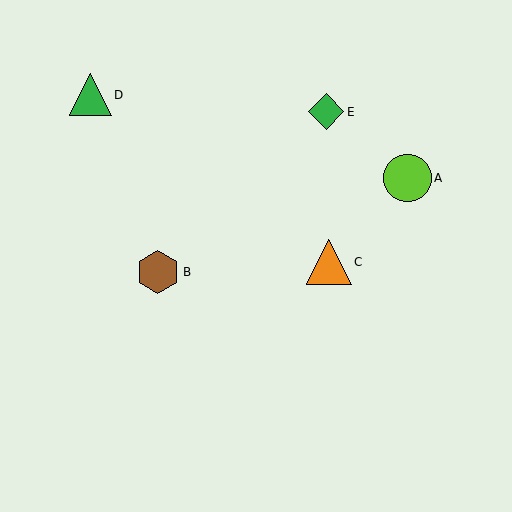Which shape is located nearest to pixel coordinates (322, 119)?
The green diamond (labeled E) at (326, 112) is nearest to that location.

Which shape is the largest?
The lime circle (labeled A) is the largest.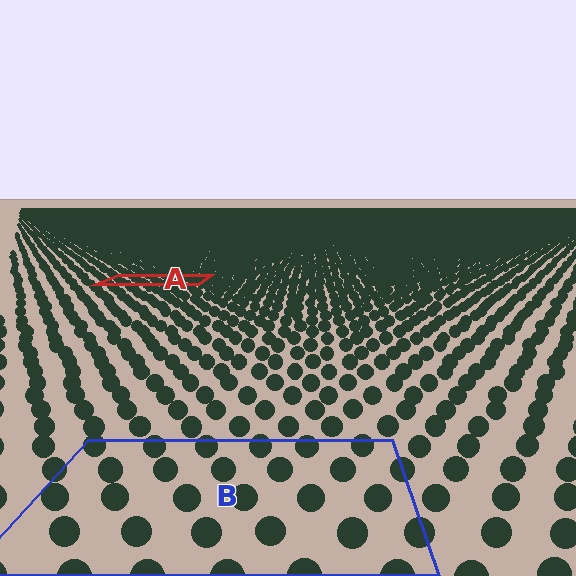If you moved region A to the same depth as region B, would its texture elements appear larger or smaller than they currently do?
They would appear larger. At a closer depth, the same texture elements are projected at a bigger on-screen size.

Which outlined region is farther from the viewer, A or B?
Region A is farther from the viewer — the texture elements inside it appear smaller and more densely packed.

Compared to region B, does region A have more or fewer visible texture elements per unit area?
Region A has more texture elements per unit area — they are packed more densely because it is farther away.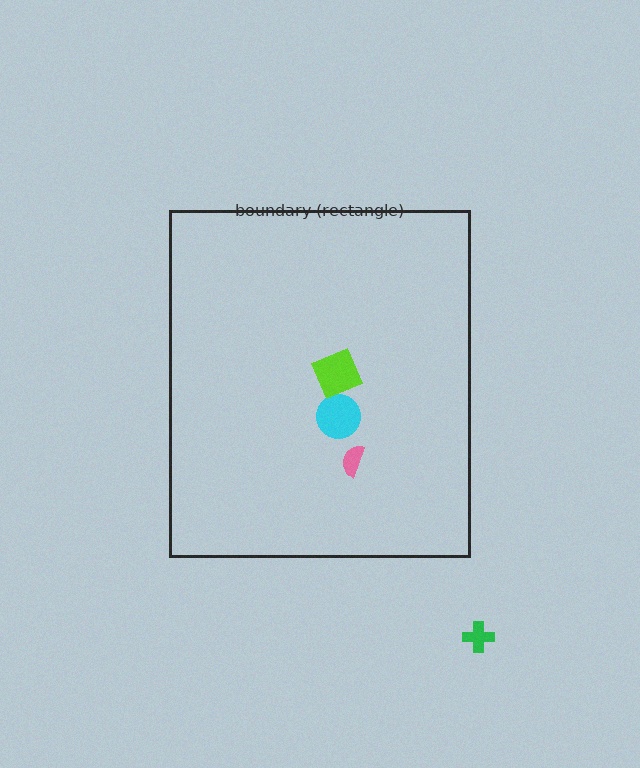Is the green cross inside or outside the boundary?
Outside.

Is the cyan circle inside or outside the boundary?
Inside.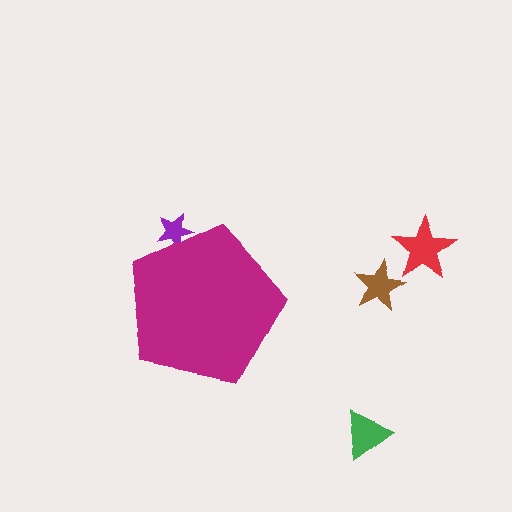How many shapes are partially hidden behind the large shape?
1 shape is partially hidden.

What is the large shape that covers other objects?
A magenta pentagon.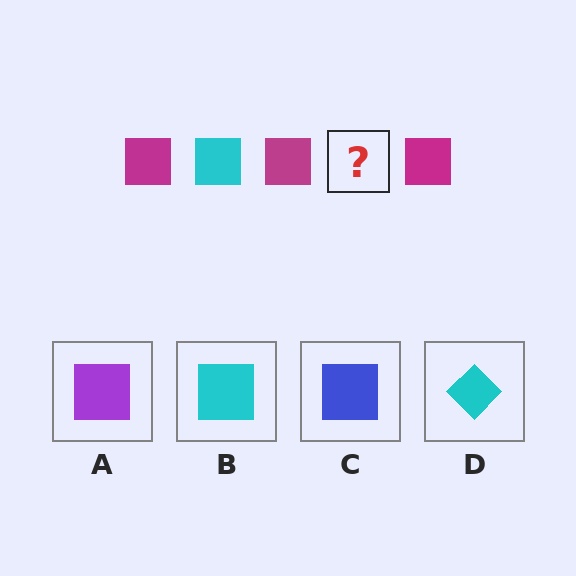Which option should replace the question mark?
Option B.